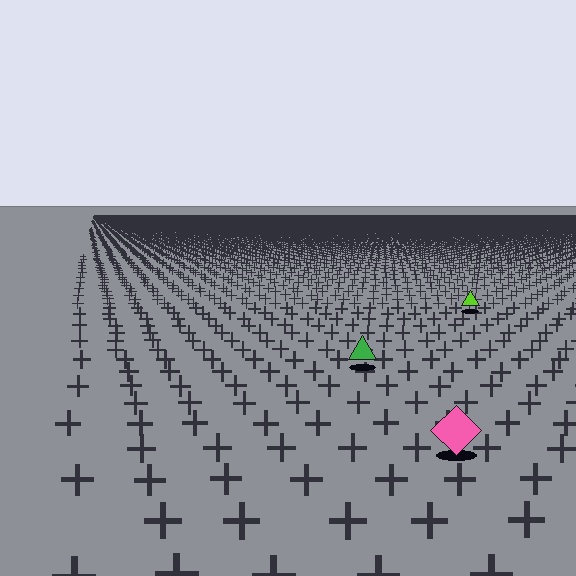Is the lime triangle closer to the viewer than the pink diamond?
No. The pink diamond is closer — you can tell from the texture gradient: the ground texture is coarser near it.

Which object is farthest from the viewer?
The lime triangle is farthest from the viewer. It appears smaller and the ground texture around it is denser.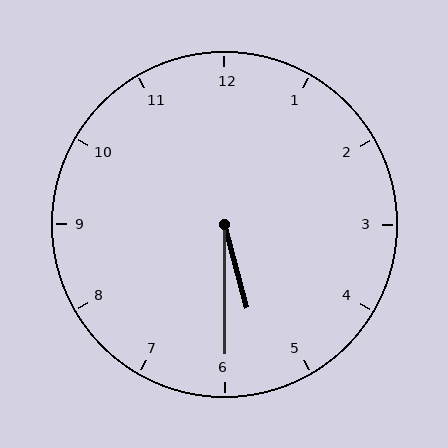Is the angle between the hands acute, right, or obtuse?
It is acute.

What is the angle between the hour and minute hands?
Approximately 15 degrees.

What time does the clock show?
5:30.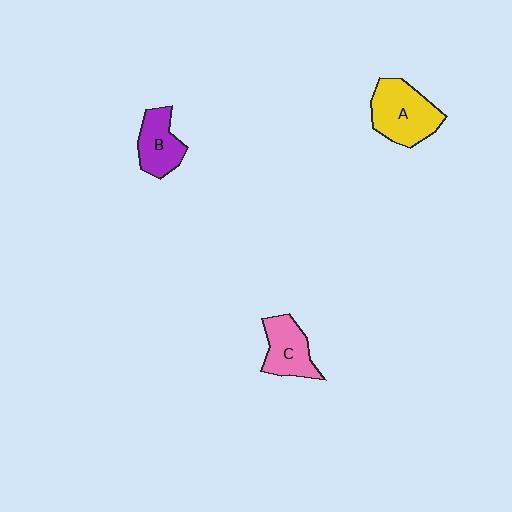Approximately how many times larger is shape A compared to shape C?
Approximately 1.4 times.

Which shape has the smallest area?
Shape B (purple).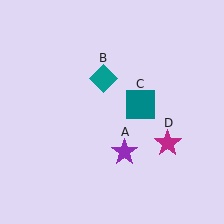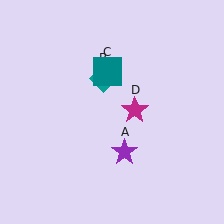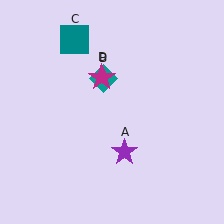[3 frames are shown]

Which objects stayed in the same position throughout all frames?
Purple star (object A) and teal diamond (object B) remained stationary.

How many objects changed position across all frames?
2 objects changed position: teal square (object C), magenta star (object D).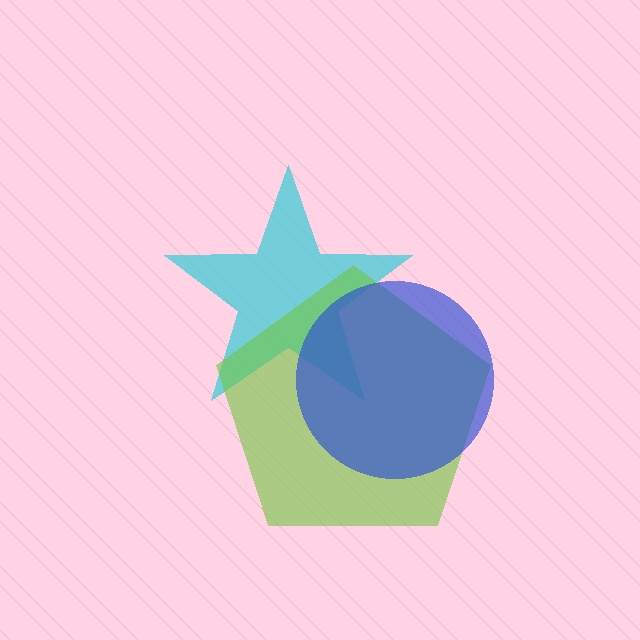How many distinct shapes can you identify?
There are 3 distinct shapes: a cyan star, a lime pentagon, a blue circle.